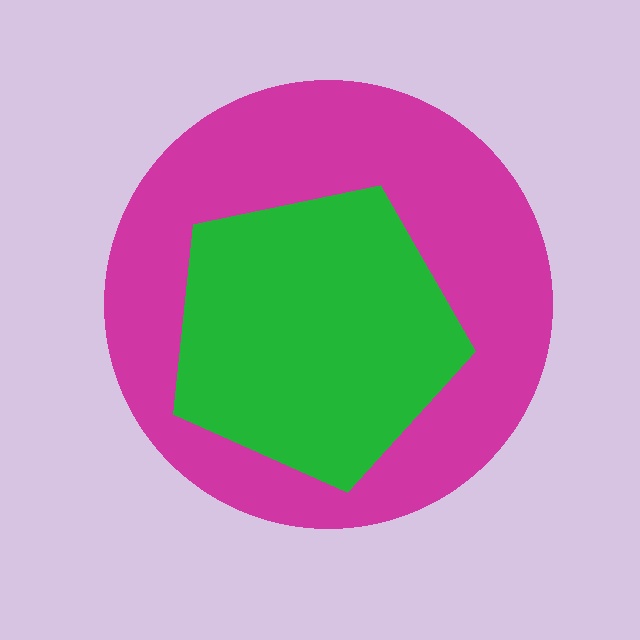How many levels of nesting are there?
2.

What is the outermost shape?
The magenta circle.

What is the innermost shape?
The green pentagon.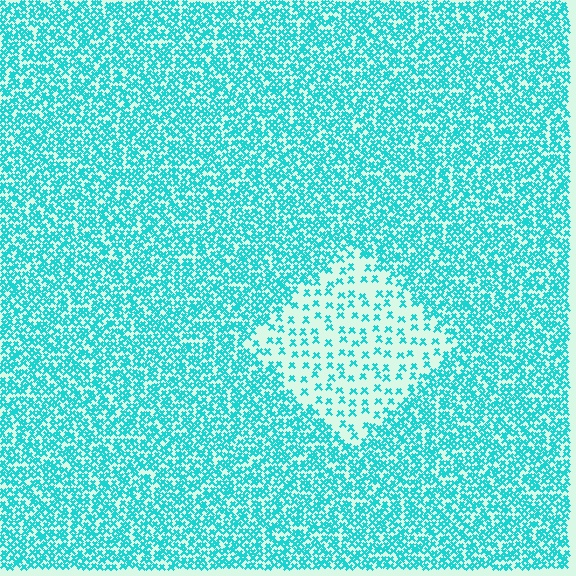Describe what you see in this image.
The image contains small cyan elements arranged at two different densities. A diamond-shaped region is visible where the elements are less densely packed than the surrounding area.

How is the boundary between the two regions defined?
The boundary is defined by a change in element density (approximately 3.0x ratio). All elements are the same color, size, and shape.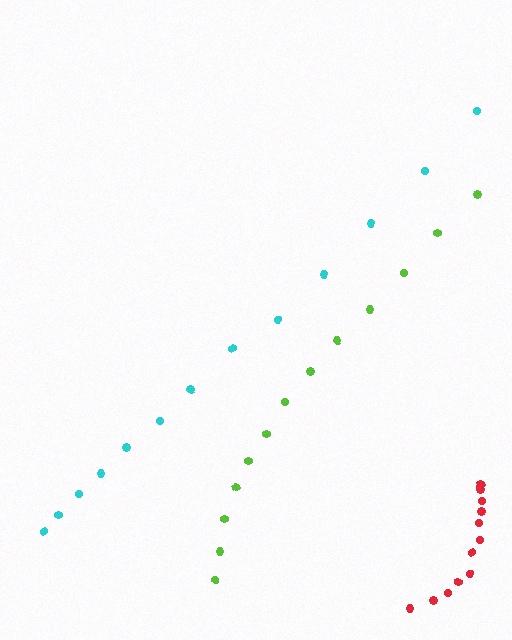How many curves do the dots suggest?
There are 3 distinct paths.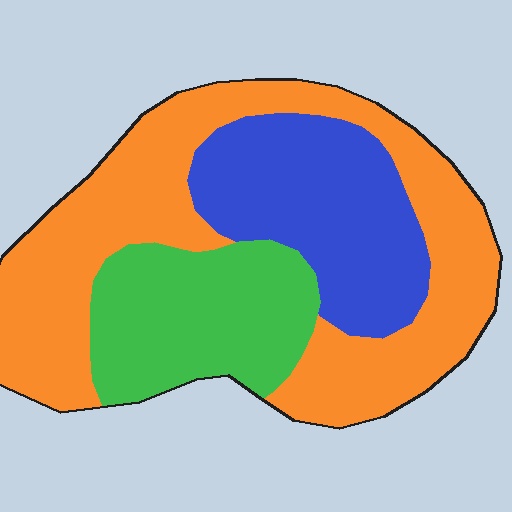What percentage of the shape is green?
Green takes up about one quarter (1/4) of the shape.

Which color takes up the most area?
Orange, at roughly 50%.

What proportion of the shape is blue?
Blue takes up about one quarter (1/4) of the shape.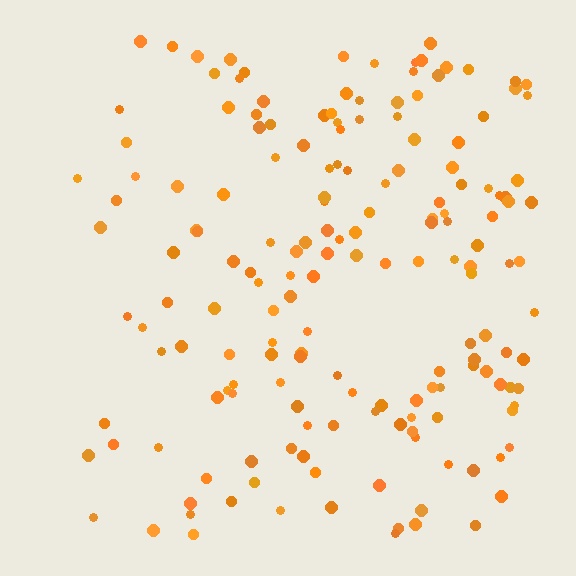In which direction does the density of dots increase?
From left to right, with the right side densest.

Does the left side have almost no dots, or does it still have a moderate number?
Still a moderate number, just noticeably fewer than the right.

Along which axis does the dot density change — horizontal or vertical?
Horizontal.